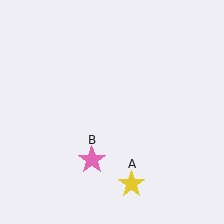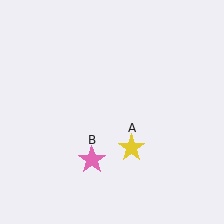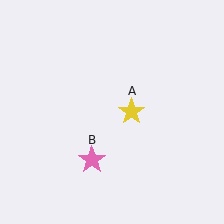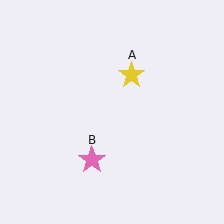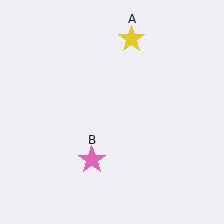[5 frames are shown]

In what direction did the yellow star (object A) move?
The yellow star (object A) moved up.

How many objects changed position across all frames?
1 object changed position: yellow star (object A).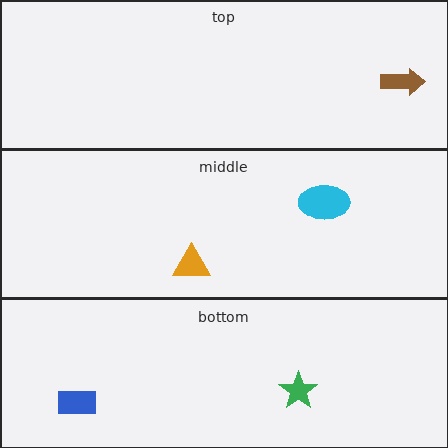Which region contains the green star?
The bottom region.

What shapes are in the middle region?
The orange triangle, the cyan ellipse.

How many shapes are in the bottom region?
2.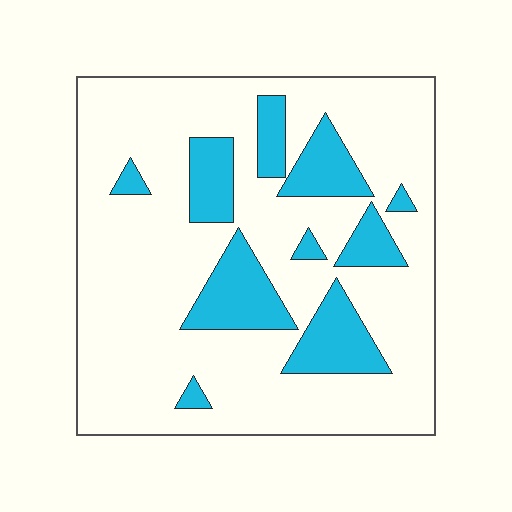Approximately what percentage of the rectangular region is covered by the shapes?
Approximately 20%.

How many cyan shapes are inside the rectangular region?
10.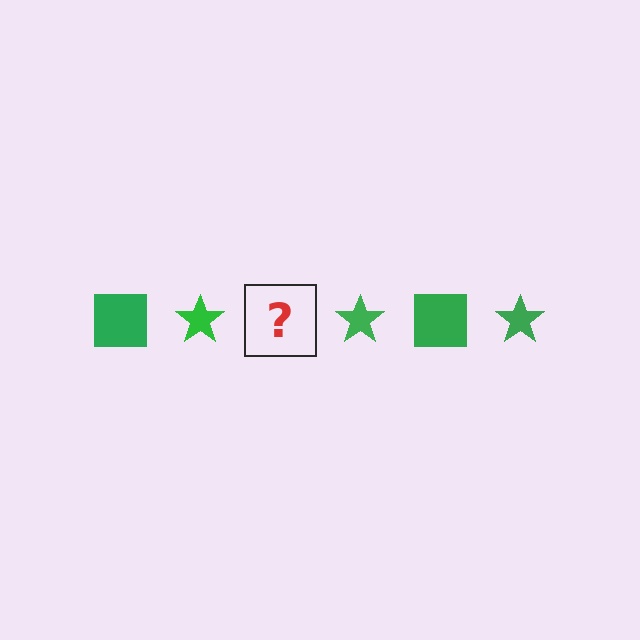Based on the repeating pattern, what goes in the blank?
The blank should be a green square.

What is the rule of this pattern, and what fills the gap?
The rule is that the pattern cycles through square, star shapes in green. The gap should be filled with a green square.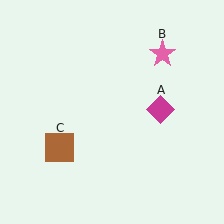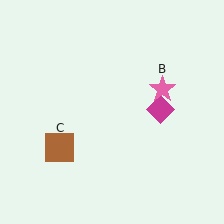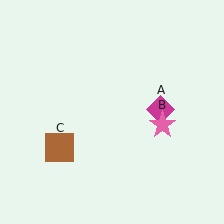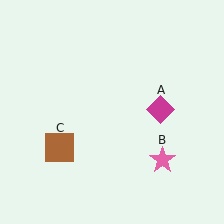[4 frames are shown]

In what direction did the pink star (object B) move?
The pink star (object B) moved down.